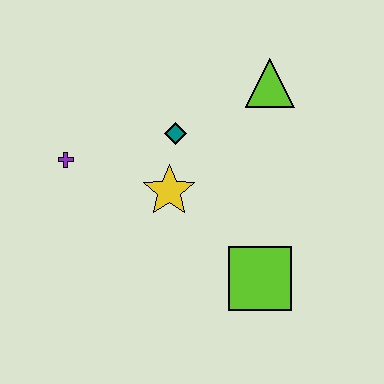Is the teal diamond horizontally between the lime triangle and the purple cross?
Yes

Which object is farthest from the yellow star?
The lime triangle is farthest from the yellow star.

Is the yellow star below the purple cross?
Yes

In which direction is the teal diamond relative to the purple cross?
The teal diamond is to the right of the purple cross.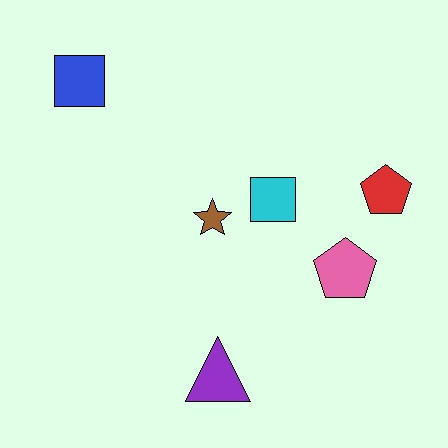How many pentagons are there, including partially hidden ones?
There are 2 pentagons.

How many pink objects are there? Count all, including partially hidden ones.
There is 1 pink object.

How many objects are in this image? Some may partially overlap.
There are 6 objects.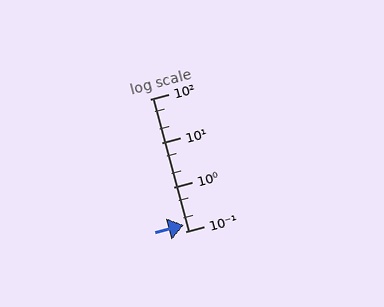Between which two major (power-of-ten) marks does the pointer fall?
The pointer is between 0.1 and 1.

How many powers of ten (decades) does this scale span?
The scale spans 3 decades, from 0.1 to 100.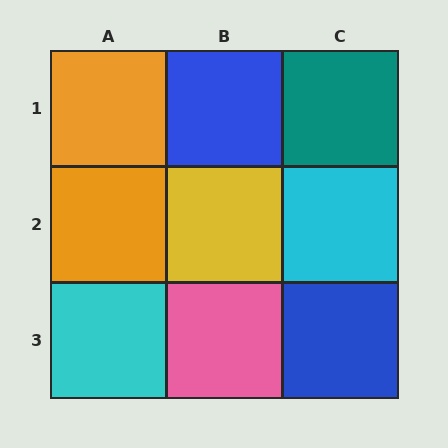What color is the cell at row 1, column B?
Blue.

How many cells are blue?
2 cells are blue.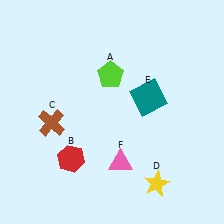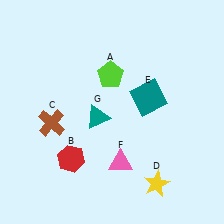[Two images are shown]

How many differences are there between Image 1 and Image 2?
There is 1 difference between the two images.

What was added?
A teal triangle (G) was added in Image 2.